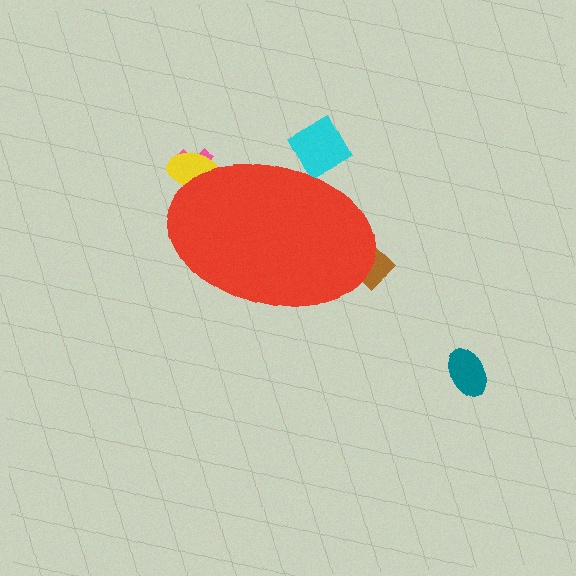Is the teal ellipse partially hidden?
No, the teal ellipse is fully visible.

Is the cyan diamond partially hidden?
Yes, the cyan diamond is partially hidden behind the red ellipse.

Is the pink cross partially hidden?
Yes, the pink cross is partially hidden behind the red ellipse.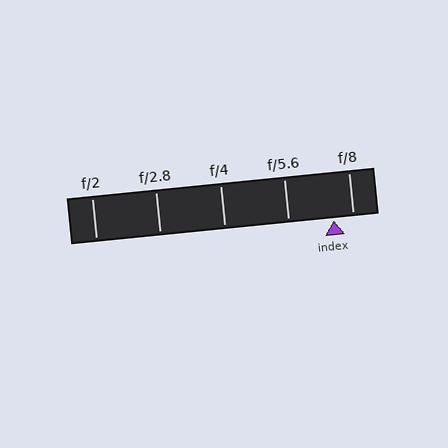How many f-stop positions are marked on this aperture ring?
There are 5 f-stop positions marked.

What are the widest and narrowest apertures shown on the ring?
The widest aperture shown is f/2 and the narrowest is f/8.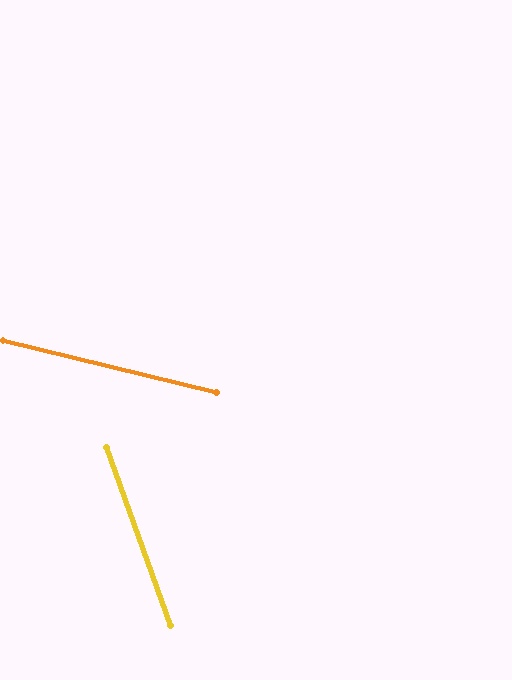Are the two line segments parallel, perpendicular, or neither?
Neither parallel nor perpendicular — they differ by about 57°.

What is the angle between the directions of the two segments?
Approximately 57 degrees.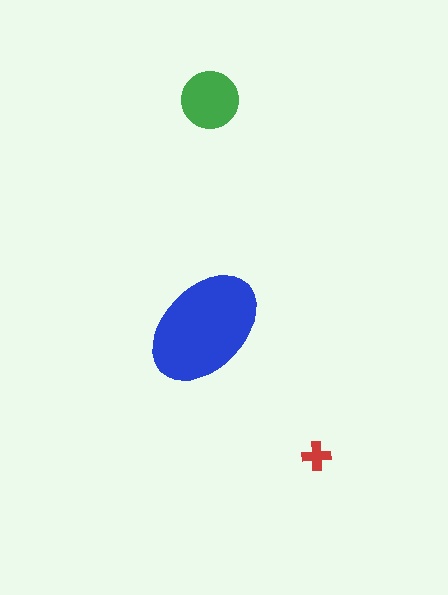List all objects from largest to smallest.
The blue ellipse, the green circle, the red cross.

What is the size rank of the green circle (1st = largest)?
2nd.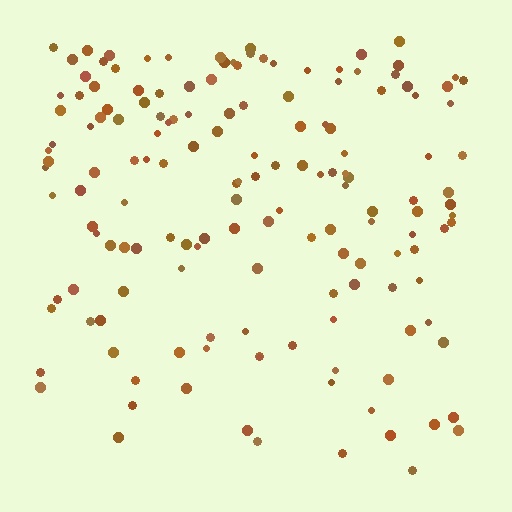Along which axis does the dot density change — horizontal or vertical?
Vertical.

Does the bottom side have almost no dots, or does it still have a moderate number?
Still a moderate number, just noticeably fewer than the top.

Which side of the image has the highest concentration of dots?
The top.